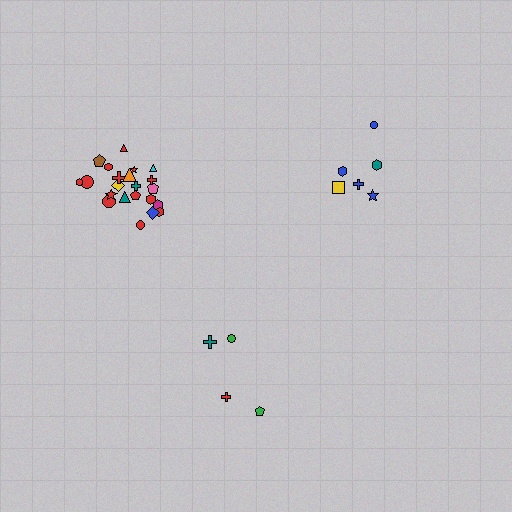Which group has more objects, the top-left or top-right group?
The top-left group.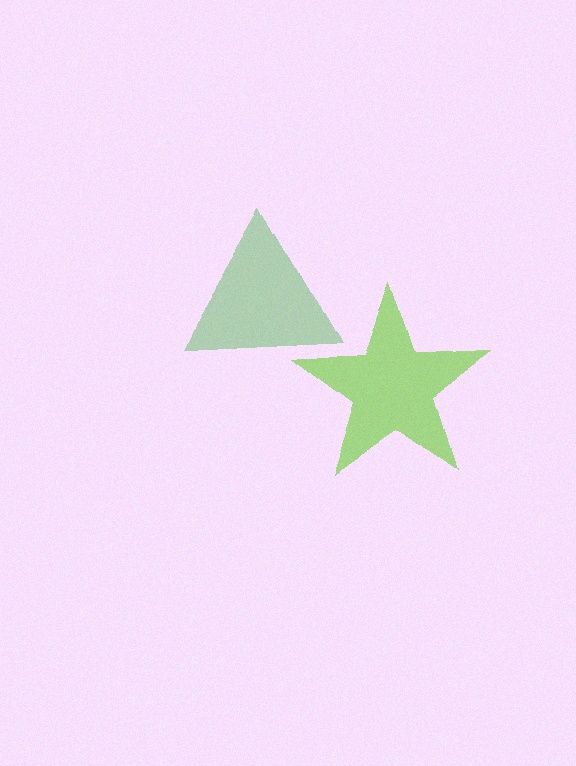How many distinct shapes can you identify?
There are 2 distinct shapes: a lime star, a green triangle.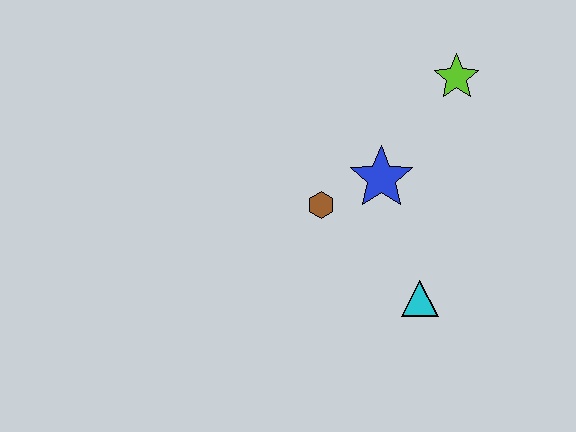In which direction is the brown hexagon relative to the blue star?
The brown hexagon is to the left of the blue star.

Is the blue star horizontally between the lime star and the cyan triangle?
No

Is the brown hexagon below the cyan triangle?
No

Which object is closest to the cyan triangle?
The blue star is closest to the cyan triangle.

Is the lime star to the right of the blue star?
Yes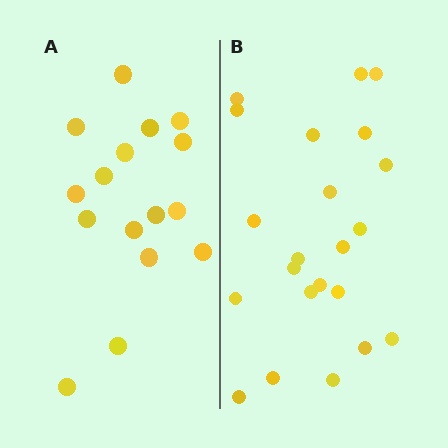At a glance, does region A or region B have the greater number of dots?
Region B (the right region) has more dots.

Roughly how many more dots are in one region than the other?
Region B has about 6 more dots than region A.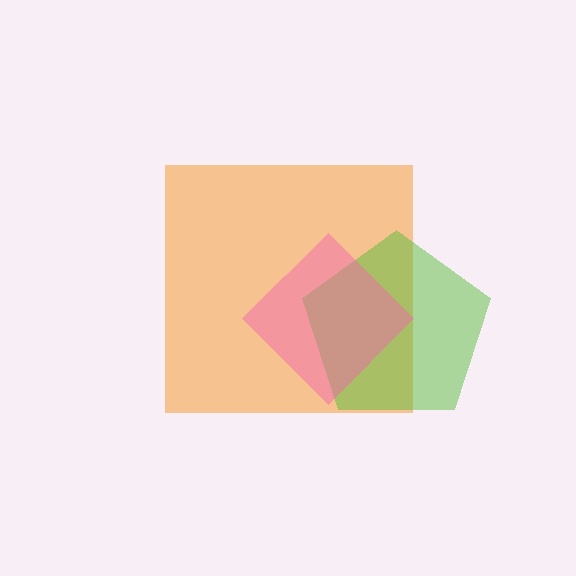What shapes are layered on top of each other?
The layered shapes are: an orange square, a lime pentagon, a pink diamond.